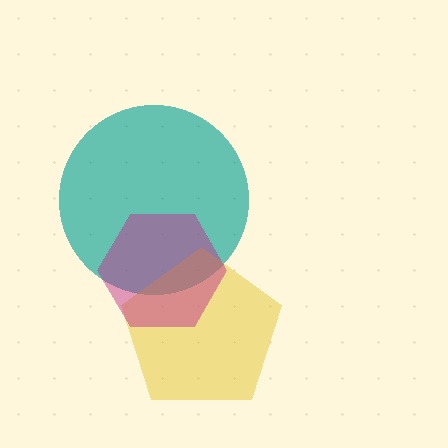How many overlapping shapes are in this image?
There are 3 overlapping shapes in the image.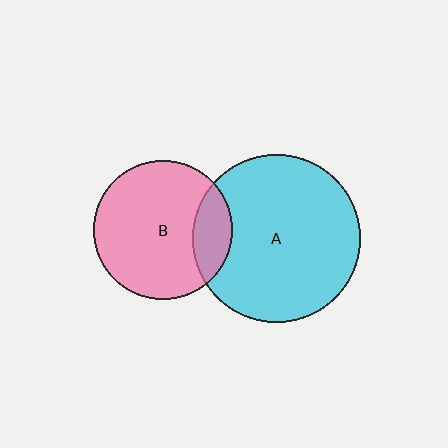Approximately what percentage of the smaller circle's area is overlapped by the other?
Approximately 20%.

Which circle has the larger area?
Circle A (cyan).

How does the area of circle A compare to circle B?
Approximately 1.5 times.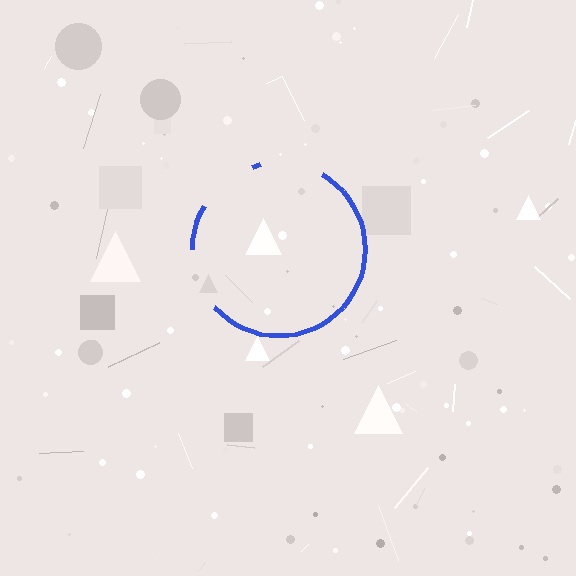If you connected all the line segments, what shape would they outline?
They would outline a circle.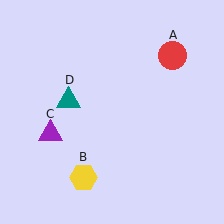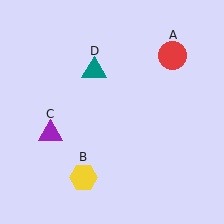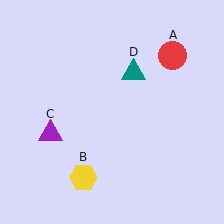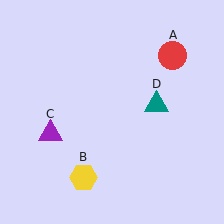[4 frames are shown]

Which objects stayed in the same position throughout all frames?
Red circle (object A) and yellow hexagon (object B) and purple triangle (object C) remained stationary.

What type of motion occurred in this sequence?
The teal triangle (object D) rotated clockwise around the center of the scene.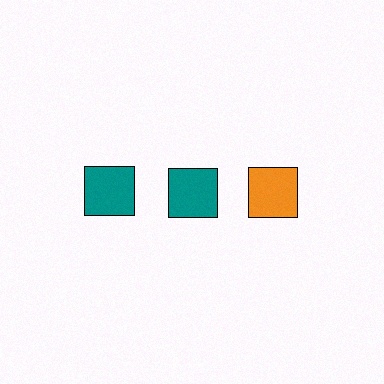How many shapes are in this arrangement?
There are 3 shapes arranged in a grid pattern.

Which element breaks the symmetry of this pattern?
The orange square in the top row, center column breaks the symmetry. All other shapes are teal squares.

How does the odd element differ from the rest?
It has a different color: orange instead of teal.